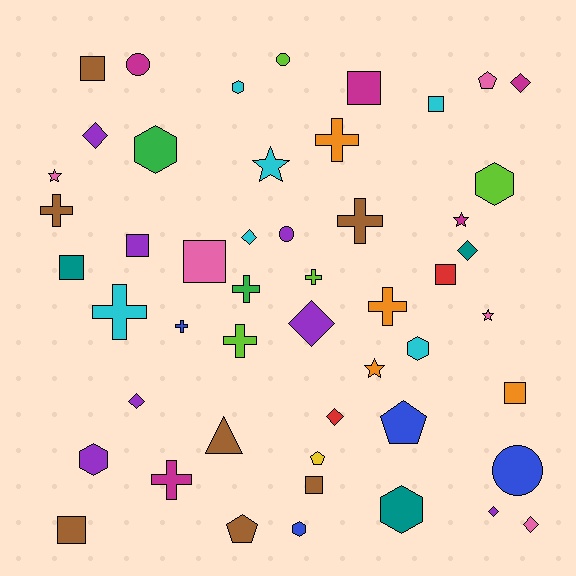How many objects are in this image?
There are 50 objects.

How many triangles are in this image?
There is 1 triangle.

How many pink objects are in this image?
There are 5 pink objects.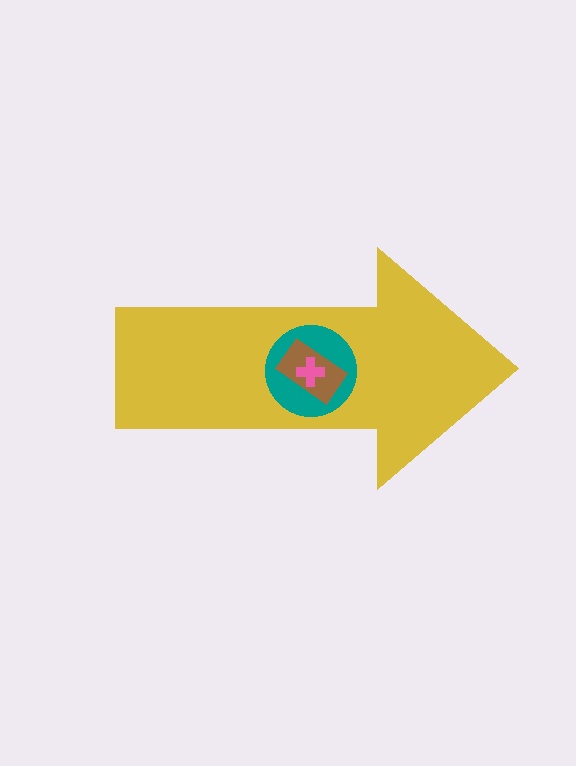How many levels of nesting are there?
4.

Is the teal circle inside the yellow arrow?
Yes.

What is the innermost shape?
The pink cross.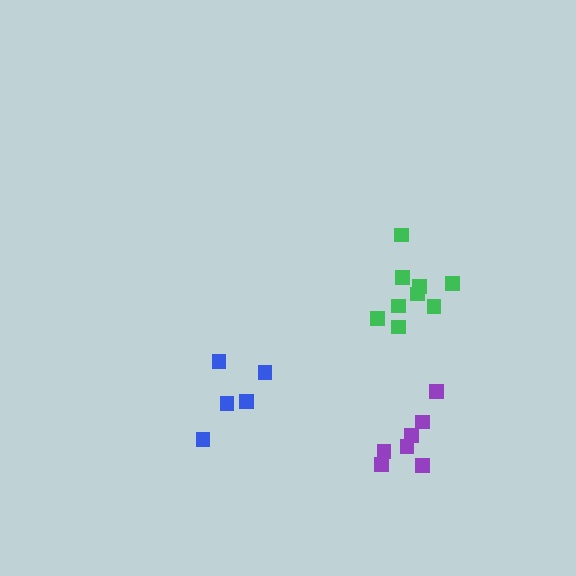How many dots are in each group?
Group 1: 9 dots, Group 2: 5 dots, Group 3: 7 dots (21 total).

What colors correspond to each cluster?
The clusters are colored: green, blue, purple.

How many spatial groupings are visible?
There are 3 spatial groupings.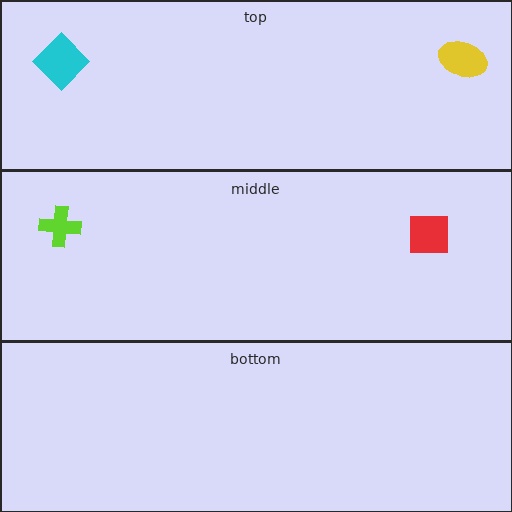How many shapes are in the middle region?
2.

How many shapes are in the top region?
2.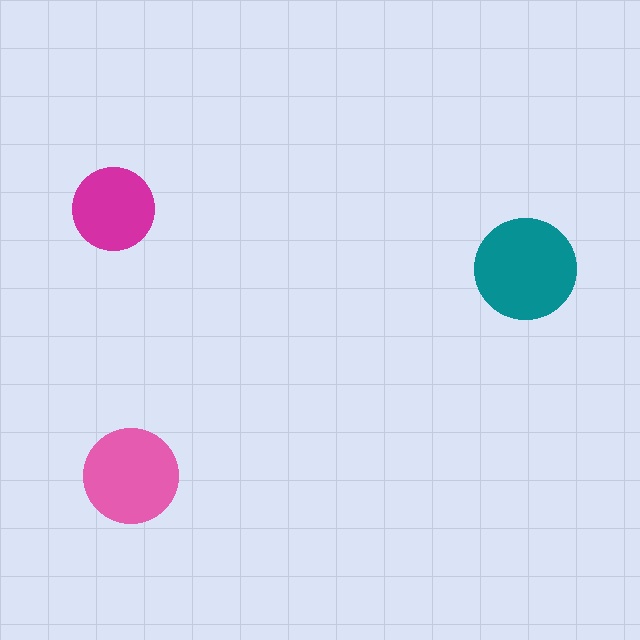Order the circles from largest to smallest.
the teal one, the pink one, the magenta one.